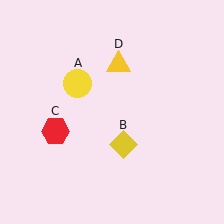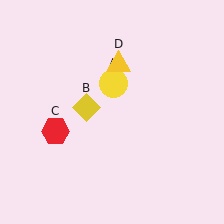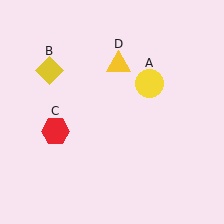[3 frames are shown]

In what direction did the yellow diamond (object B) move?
The yellow diamond (object B) moved up and to the left.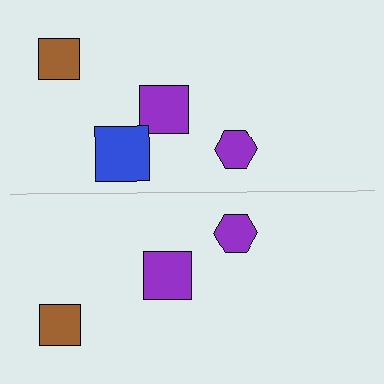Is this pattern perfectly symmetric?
No, the pattern is not perfectly symmetric. A blue square is missing from the bottom side.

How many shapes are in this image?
There are 7 shapes in this image.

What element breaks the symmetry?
A blue square is missing from the bottom side.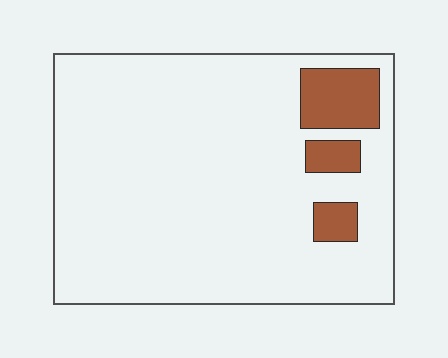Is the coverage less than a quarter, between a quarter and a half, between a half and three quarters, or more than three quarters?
Less than a quarter.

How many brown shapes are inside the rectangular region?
3.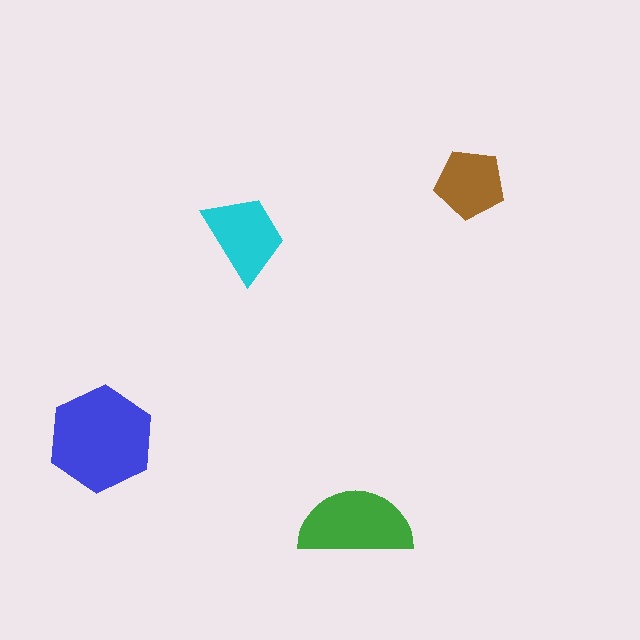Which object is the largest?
The blue hexagon.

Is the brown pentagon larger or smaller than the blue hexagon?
Smaller.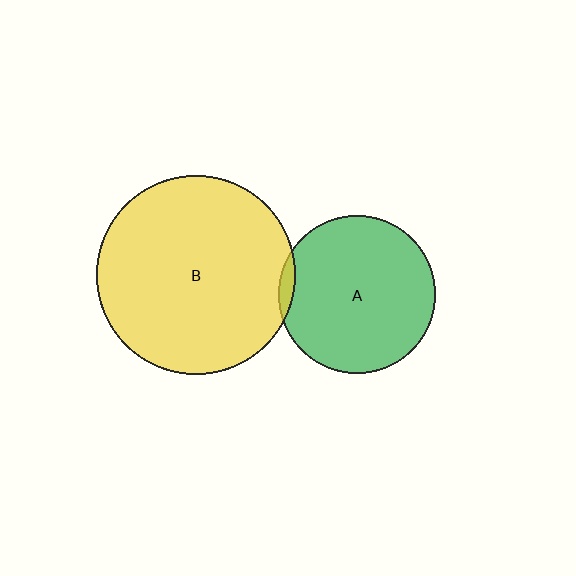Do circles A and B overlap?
Yes.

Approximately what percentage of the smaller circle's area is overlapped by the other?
Approximately 5%.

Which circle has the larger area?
Circle B (yellow).